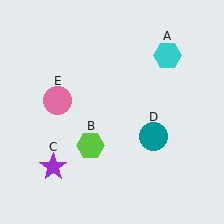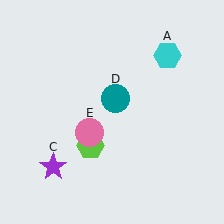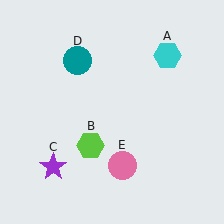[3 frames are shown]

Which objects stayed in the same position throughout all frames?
Cyan hexagon (object A) and lime hexagon (object B) and purple star (object C) remained stationary.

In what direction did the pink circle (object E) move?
The pink circle (object E) moved down and to the right.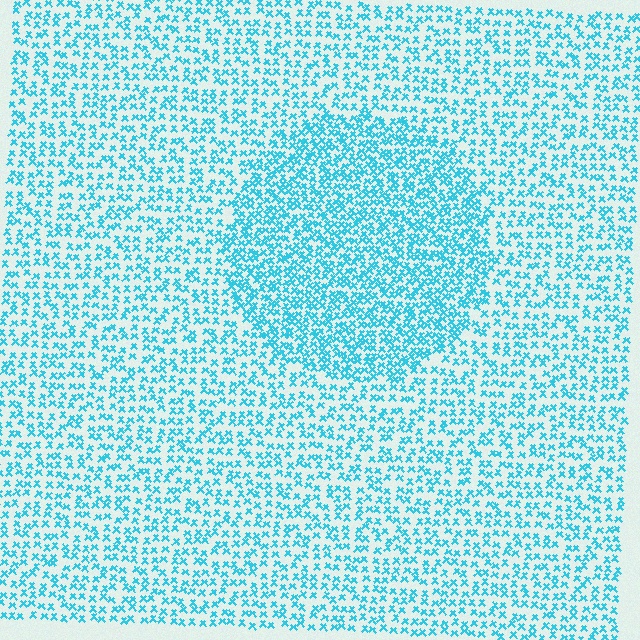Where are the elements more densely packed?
The elements are more densely packed inside the circle boundary.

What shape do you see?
I see a circle.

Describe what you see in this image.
The image contains small cyan elements arranged at two different densities. A circle-shaped region is visible where the elements are more densely packed than the surrounding area.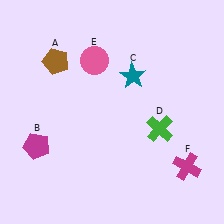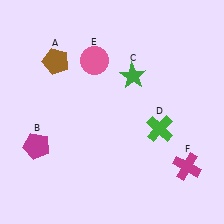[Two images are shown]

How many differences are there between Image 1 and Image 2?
There is 1 difference between the two images.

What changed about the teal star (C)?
In Image 1, C is teal. In Image 2, it changed to green.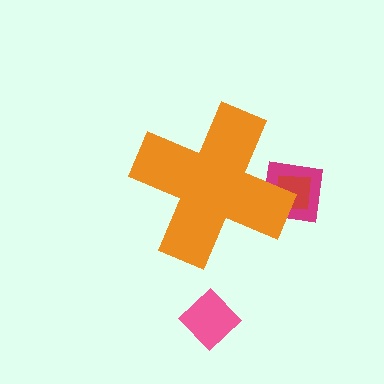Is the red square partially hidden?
Yes, the red square is partially hidden behind the orange cross.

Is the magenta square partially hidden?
Yes, the magenta square is partially hidden behind the orange cross.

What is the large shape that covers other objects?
An orange cross.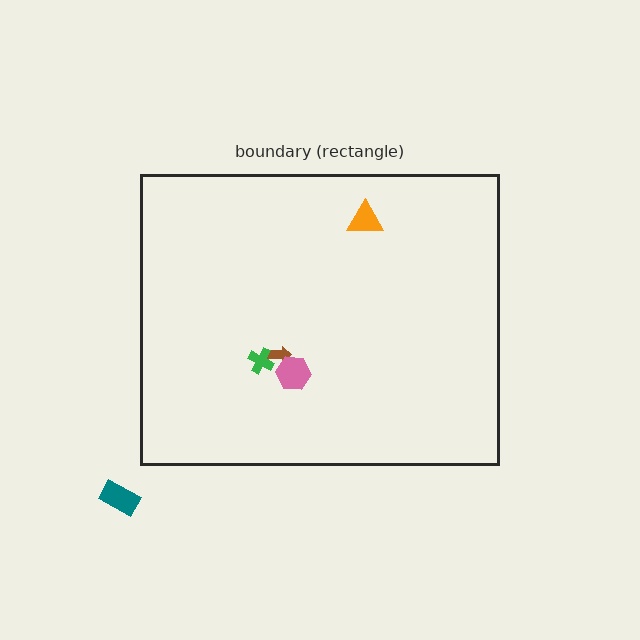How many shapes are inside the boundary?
4 inside, 1 outside.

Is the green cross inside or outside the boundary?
Inside.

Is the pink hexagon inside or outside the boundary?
Inside.